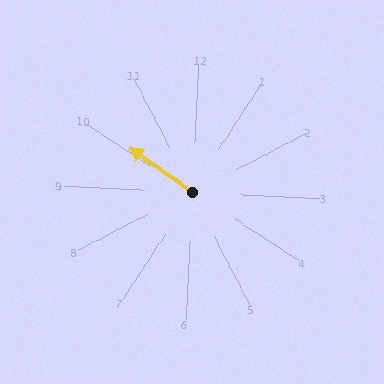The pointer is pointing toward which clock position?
Roughly 10 o'clock.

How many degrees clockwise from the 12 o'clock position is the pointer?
Approximately 302 degrees.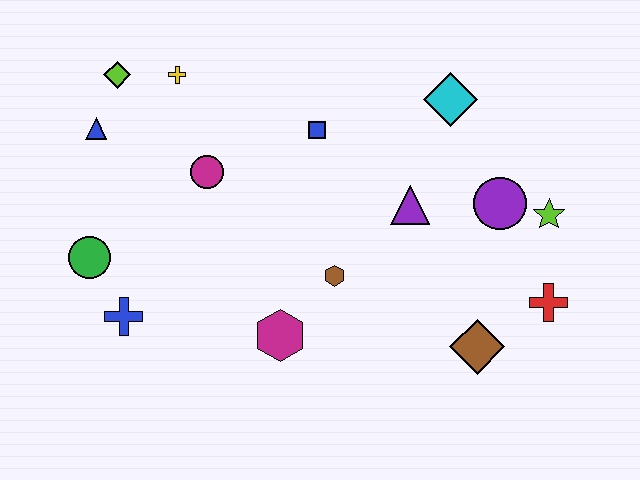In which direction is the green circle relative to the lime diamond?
The green circle is below the lime diamond.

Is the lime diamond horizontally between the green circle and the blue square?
Yes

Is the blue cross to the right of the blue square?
No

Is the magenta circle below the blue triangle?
Yes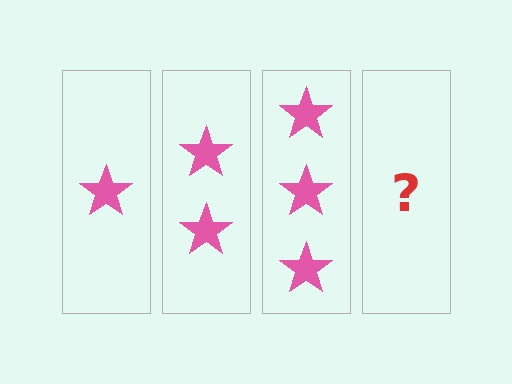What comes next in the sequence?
The next element should be 4 stars.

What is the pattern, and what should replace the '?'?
The pattern is that each step adds one more star. The '?' should be 4 stars.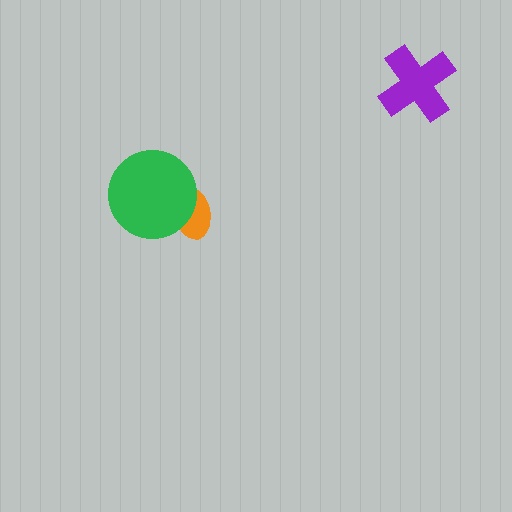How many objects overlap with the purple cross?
0 objects overlap with the purple cross.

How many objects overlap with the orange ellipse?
1 object overlaps with the orange ellipse.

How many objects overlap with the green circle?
1 object overlaps with the green circle.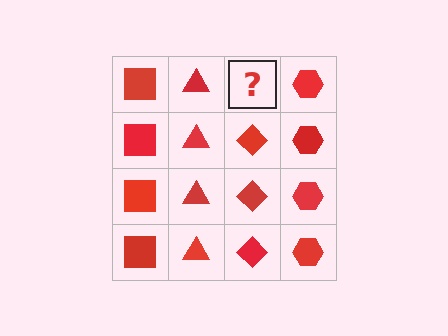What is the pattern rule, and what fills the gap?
The rule is that each column has a consistent shape. The gap should be filled with a red diamond.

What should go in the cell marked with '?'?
The missing cell should contain a red diamond.